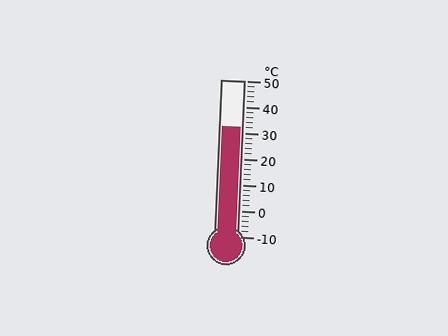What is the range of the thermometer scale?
The thermometer scale ranges from -10°C to 50°C.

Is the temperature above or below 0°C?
The temperature is above 0°C.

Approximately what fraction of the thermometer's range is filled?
The thermometer is filled to approximately 70% of its range.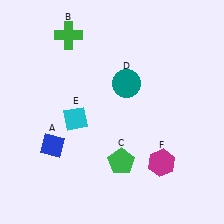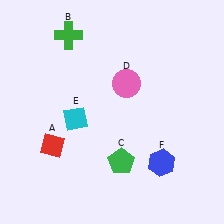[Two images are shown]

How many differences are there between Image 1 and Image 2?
There are 3 differences between the two images.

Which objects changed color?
A changed from blue to red. D changed from teal to pink. F changed from magenta to blue.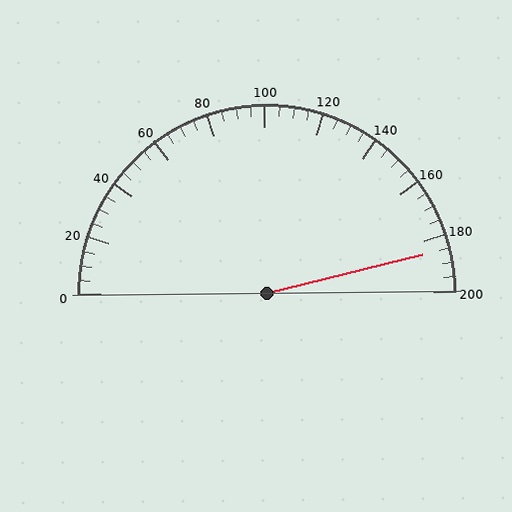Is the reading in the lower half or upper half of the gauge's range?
The reading is in the upper half of the range (0 to 200).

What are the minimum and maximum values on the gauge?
The gauge ranges from 0 to 200.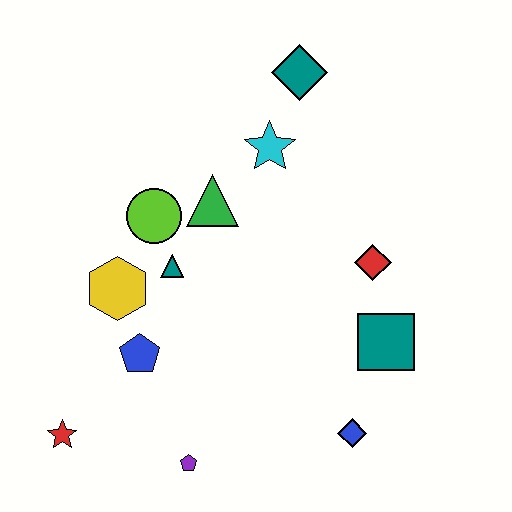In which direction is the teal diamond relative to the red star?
The teal diamond is above the red star.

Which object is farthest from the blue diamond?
The teal diamond is farthest from the blue diamond.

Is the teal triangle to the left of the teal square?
Yes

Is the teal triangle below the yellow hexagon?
No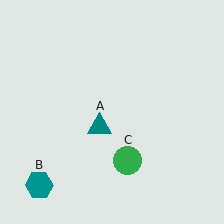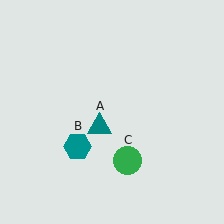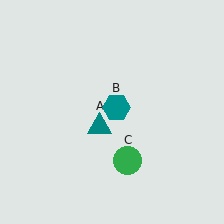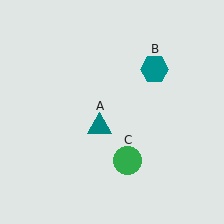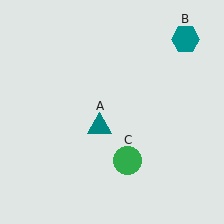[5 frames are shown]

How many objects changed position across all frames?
1 object changed position: teal hexagon (object B).